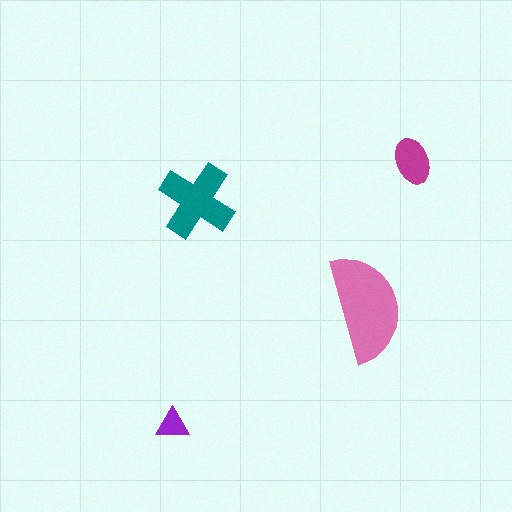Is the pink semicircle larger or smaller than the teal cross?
Larger.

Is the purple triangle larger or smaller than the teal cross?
Smaller.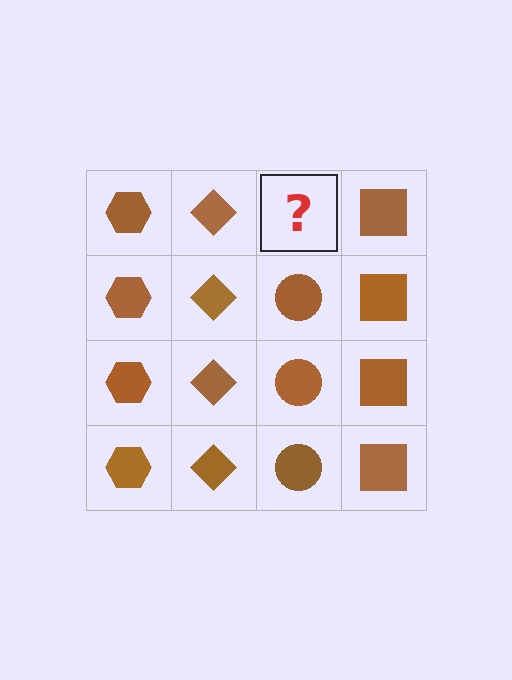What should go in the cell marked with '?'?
The missing cell should contain a brown circle.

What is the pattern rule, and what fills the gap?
The rule is that each column has a consistent shape. The gap should be filled with a brown circle.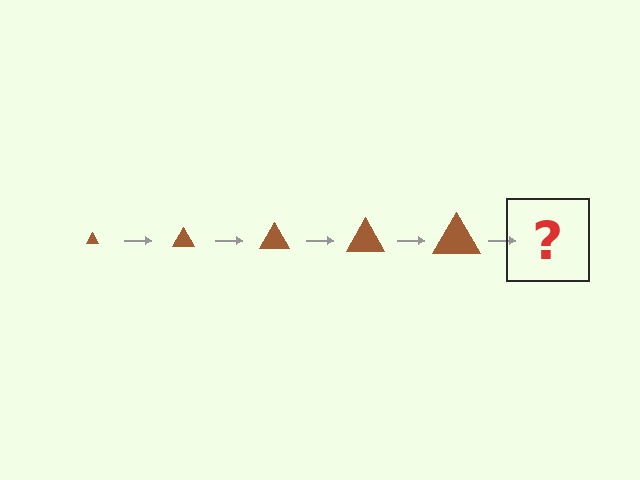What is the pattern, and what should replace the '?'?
The pattern is that the triangle gets progressively larger each step. The '?' should be a brown triangle, larger than the previous one.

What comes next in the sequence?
The next element should be a brown triangle, larger than the previous one.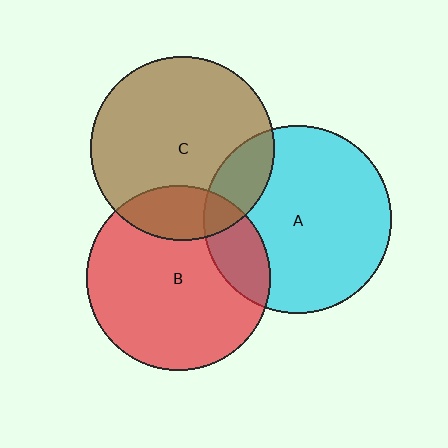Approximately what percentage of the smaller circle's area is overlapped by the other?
Approximately 20%.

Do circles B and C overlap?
Yes.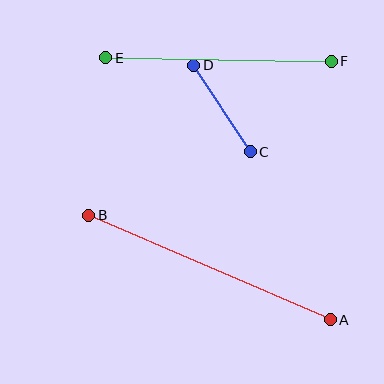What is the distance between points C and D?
The distance is approximately 103 pixels.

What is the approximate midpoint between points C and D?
The midpoint is at approximately (222, 108) pixels.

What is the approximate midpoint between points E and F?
The midpoint is at approximately (218, 59) pixels.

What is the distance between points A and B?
The distance is approximately 263 pixels.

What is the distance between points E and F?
The distance is approximately 226 pixels.